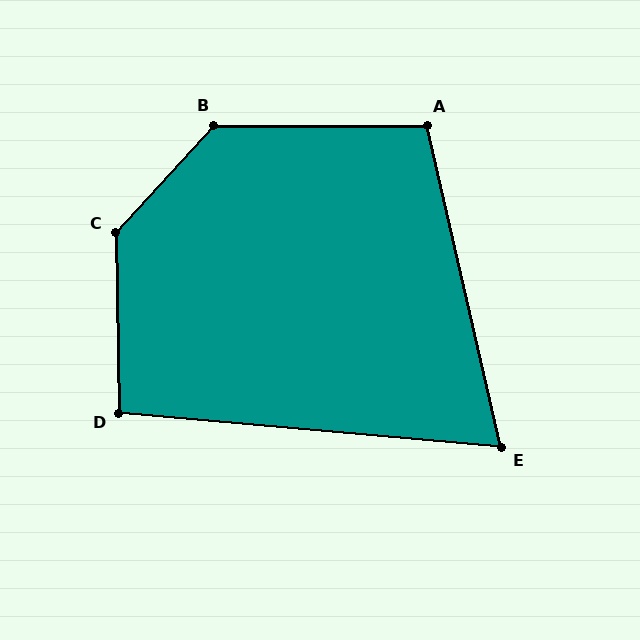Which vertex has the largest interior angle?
C, at approximately 137 degrees.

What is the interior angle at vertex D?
Approximately 96 degrees (obtuse).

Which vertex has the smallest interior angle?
E, at approximately 72 degrees.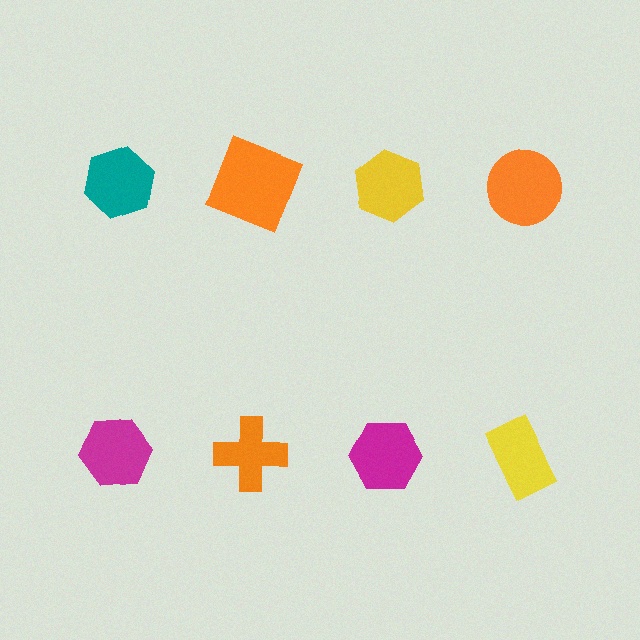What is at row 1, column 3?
A yellow hexagon.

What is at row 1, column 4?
An orange circle.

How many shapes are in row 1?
4 shapes.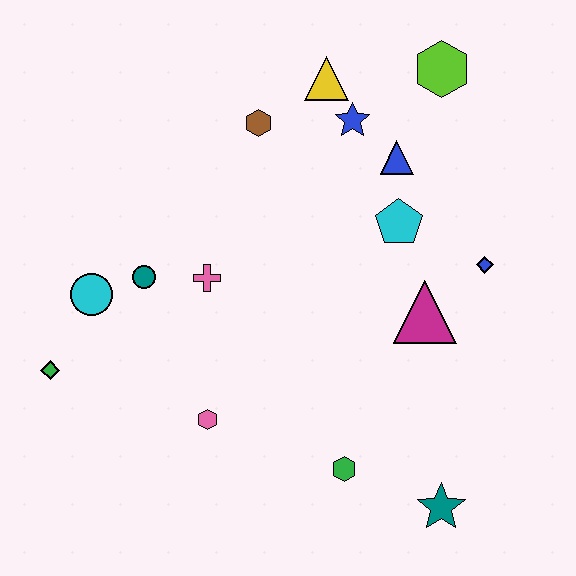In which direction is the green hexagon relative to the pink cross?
The green hexagon is below the pink cross.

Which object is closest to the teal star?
The green hexagon is closest to the teal star.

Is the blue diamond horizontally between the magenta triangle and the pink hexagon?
No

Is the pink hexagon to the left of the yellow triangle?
Yes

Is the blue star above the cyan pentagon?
Yes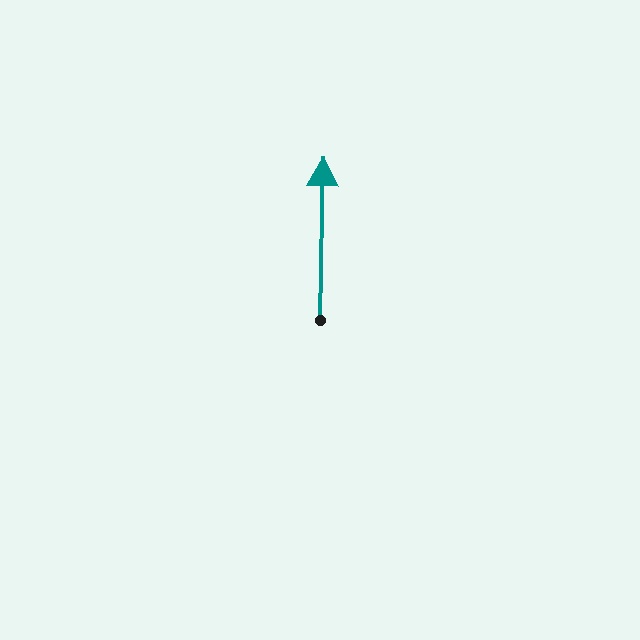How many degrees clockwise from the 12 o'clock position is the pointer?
Approximately 1 degrees.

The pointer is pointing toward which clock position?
Roughly 12 o'clock.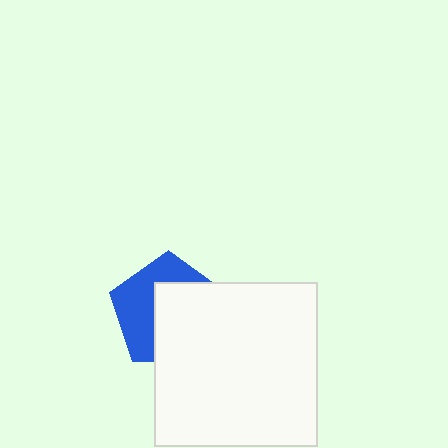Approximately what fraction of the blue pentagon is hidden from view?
Roughly 55% of the blue pentagon is hidden behind the white square.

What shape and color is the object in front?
The object in front is a white square.